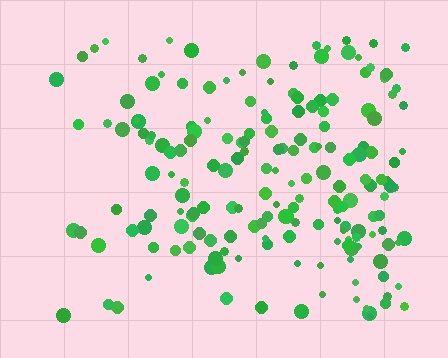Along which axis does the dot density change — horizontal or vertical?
Horizontal.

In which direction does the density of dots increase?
From left to right, with the right side densest.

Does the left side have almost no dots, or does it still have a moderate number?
Still a moderate number, just noticeably fewer than the right.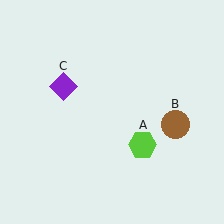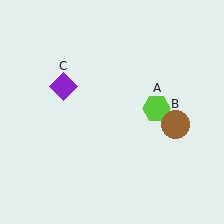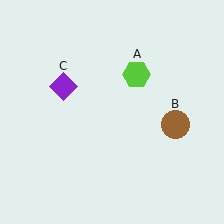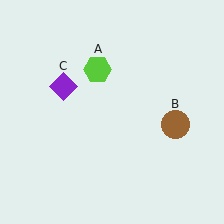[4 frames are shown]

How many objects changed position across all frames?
1 object changed position: lime hexagon (object A).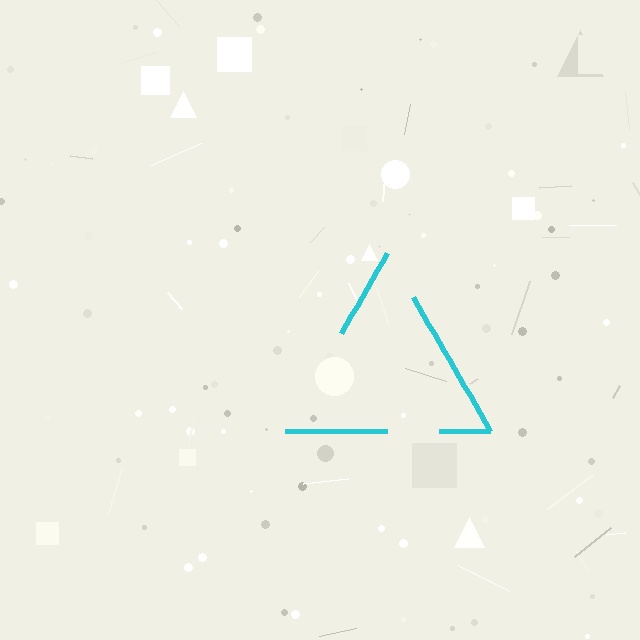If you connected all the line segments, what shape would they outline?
They would outline a triangle.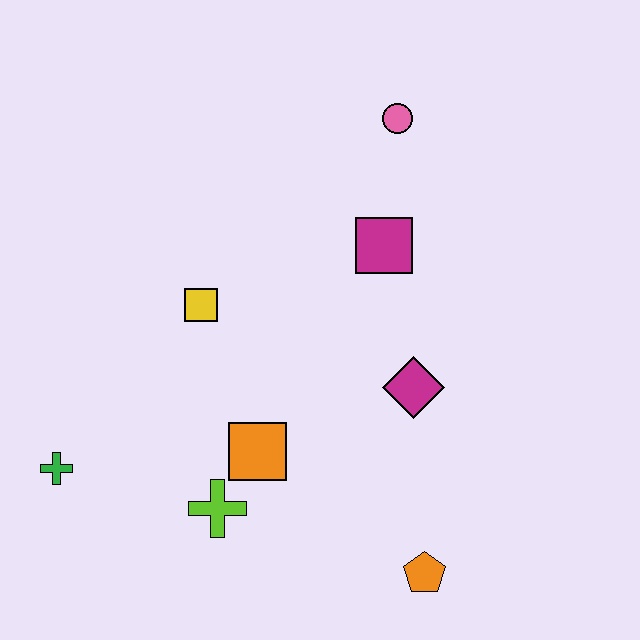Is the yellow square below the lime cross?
No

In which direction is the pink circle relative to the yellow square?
The pink circle is to the right of the yellow square.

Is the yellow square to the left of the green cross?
No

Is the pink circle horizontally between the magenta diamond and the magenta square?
Yes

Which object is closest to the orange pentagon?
The magenta diamond is closest to the orange pentagon.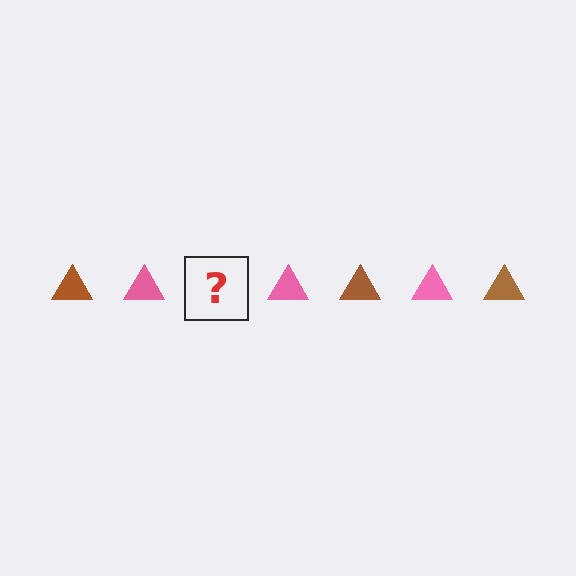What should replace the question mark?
The question mark should be replaced with a brown triangle.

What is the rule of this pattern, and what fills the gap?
The rule is that the pattern cycles through brown, pink triangles. The gap should be filled with a brown triangle.